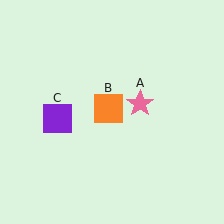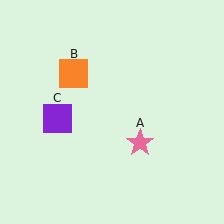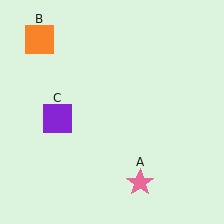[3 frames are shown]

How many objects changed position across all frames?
2 objects changed position: pink star (object A), orange square (object B).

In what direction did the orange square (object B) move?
The orange square (object B) moved up and to the left.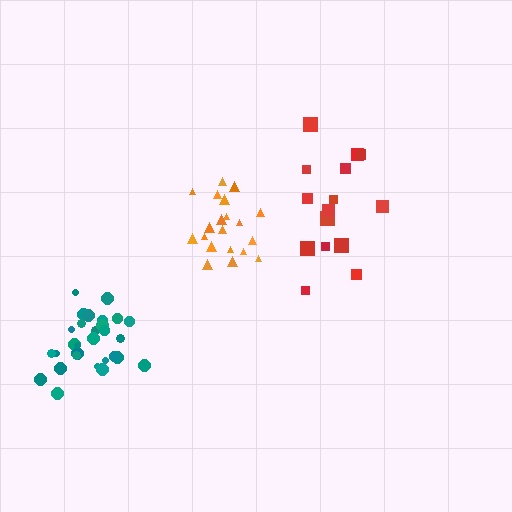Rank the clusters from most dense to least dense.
teal, orange, red.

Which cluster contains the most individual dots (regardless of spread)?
Teal (29).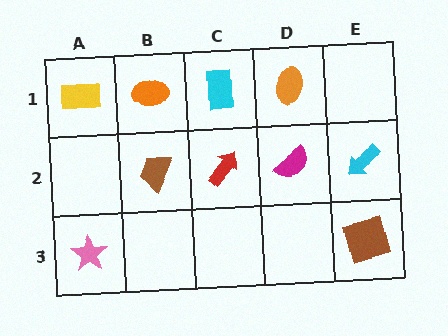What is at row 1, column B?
An orange ellipse.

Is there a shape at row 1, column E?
No, that cell is empty.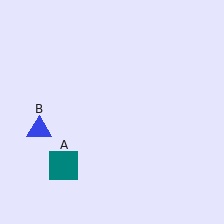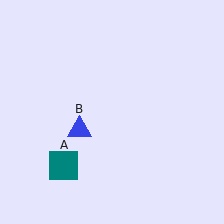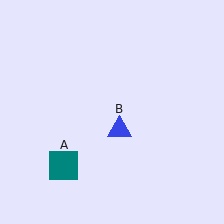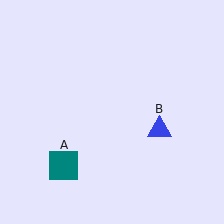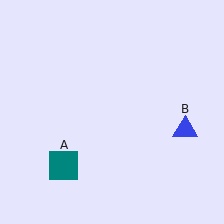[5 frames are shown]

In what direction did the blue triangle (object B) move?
The blue triangle (object B) moved right.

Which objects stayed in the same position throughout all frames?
Teal square (object A) remained stationary.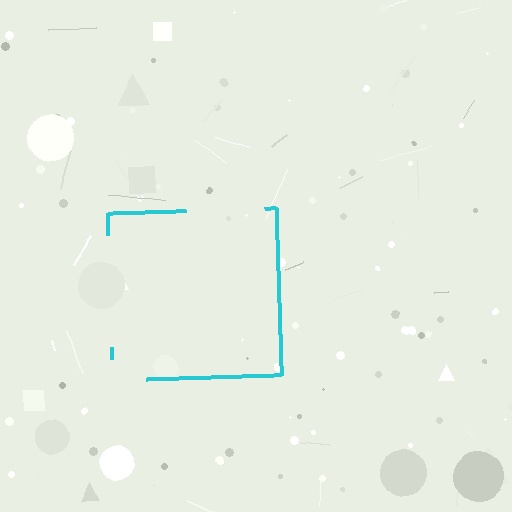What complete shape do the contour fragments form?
The contour fragments form a square.